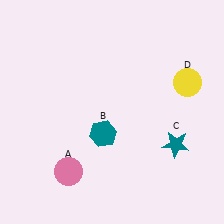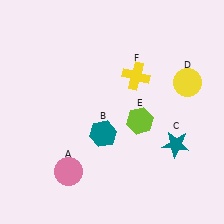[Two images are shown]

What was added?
A lime hexagon (E), a yellow cross (F) were added in Image 2.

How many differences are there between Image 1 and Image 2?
There are 2 differences between the two images.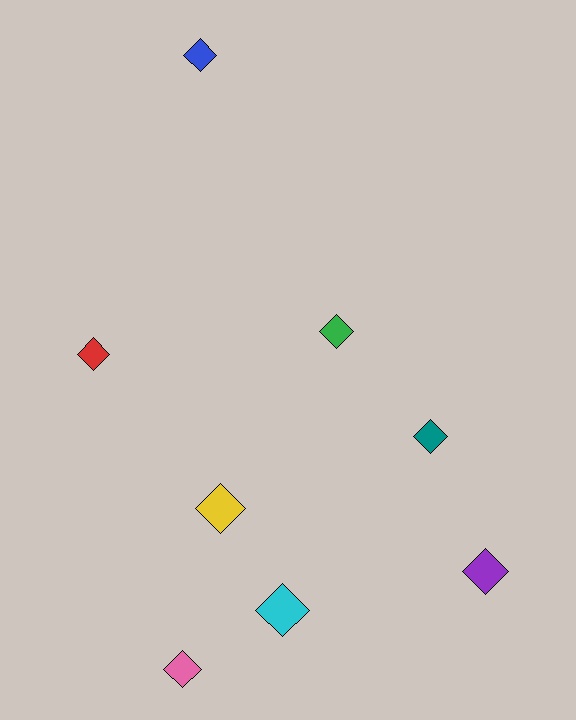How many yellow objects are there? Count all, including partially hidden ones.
There is 1 yellow object.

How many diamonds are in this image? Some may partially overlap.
There are 8 diamonds.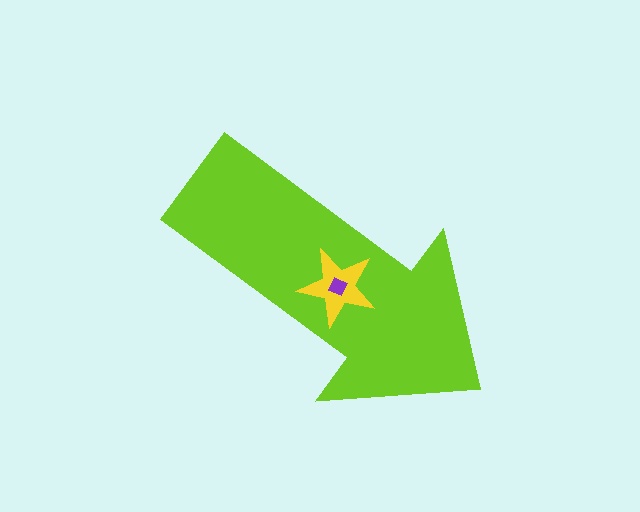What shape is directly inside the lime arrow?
The yellow star.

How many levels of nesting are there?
3.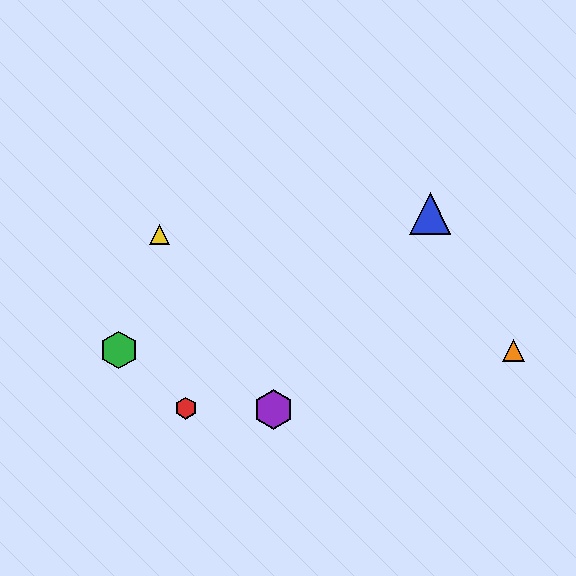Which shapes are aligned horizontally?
The green hexagon, the orange triangle are aligned horizontally.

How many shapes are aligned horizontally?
2 shapes (the green hexagon, the orange triangle) are aligned horizontally.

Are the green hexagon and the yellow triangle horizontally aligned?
No, the green hexagon is at y≈350 and the yellow triangle is at y≈234.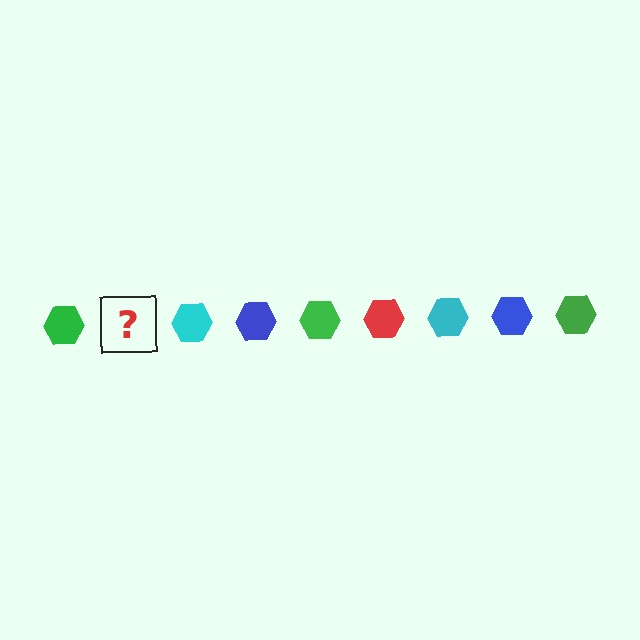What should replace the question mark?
The question mark should be replaced with a red hexagon.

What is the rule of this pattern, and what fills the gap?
The rule is that the pattern cycles through green, red, cyan, blue hexagons. The gap should be filled with a red hexagon.